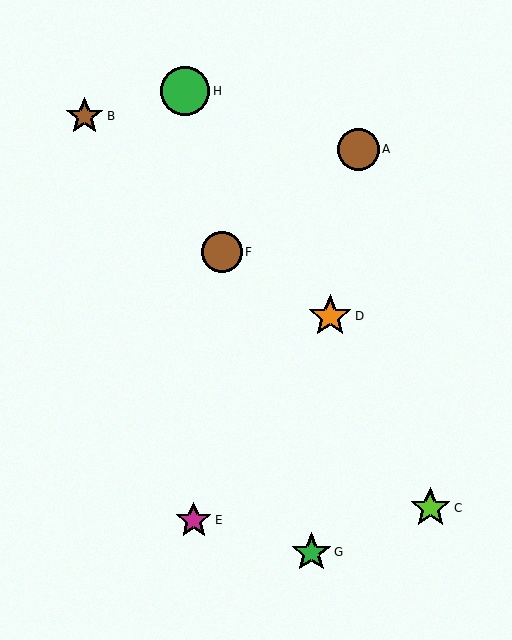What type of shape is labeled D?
Shape D is an orange star.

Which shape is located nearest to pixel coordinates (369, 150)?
The brown circle (labeled A) at (358, 149) is nearest to that location.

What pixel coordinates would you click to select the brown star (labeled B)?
Click at (85, 116) to select the brown star B.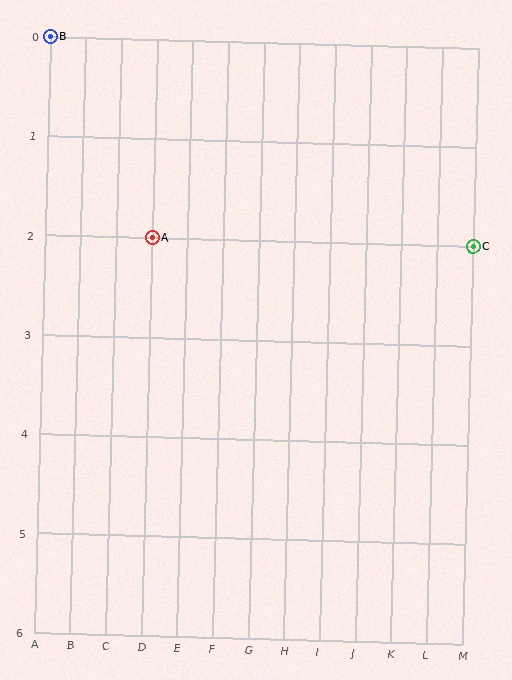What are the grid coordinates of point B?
Point B is at grid coordinates (A, 0).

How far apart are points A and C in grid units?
Points A and C are 9 columns apart.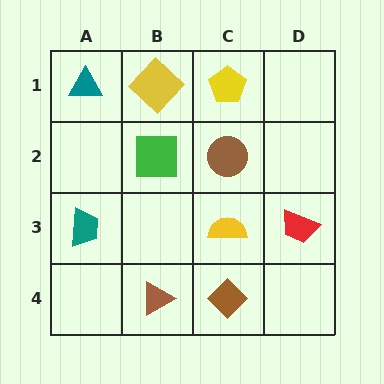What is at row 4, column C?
A brown diamond.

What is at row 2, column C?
A brown circle.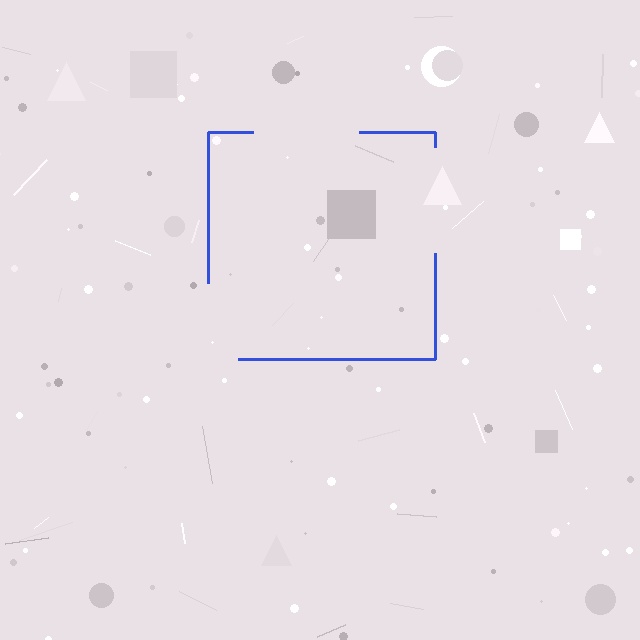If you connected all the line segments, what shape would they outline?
They would outline a square.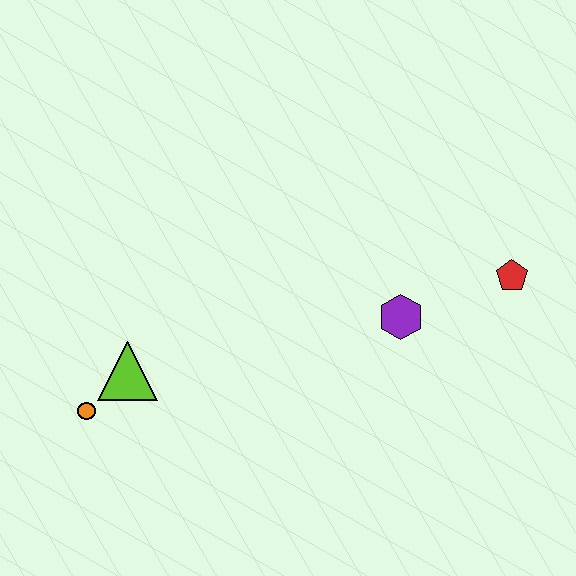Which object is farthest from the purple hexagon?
The orange circle is farthest from the purple hexagon.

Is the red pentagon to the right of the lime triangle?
Yes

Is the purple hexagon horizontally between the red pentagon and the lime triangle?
Yes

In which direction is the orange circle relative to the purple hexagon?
The orange circle is to the left of the purple hexagon.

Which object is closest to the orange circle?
The lime triangle is closest to the orange circle.